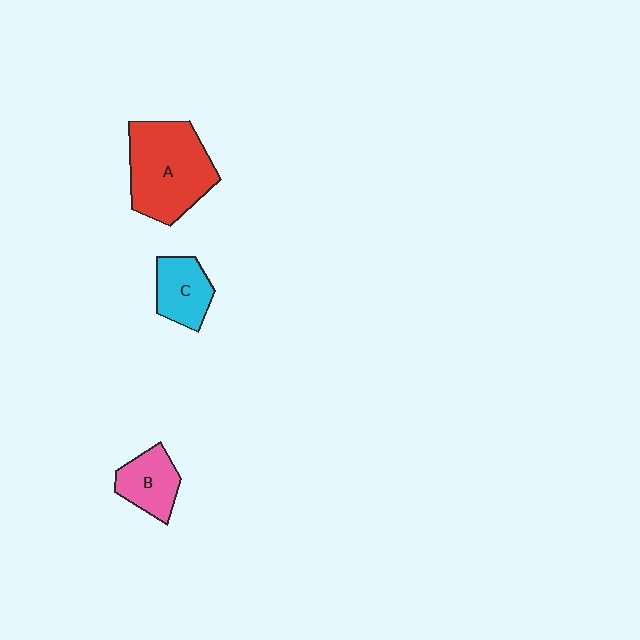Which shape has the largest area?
Shape A (red).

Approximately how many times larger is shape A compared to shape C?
Approximately 2.1 times.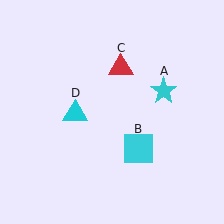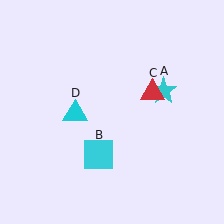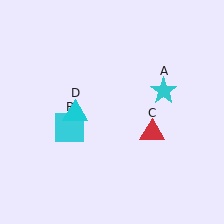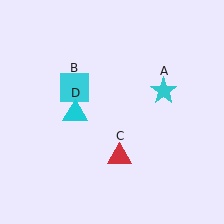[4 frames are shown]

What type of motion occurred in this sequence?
The cyan square (object B), red triangle (object C) rotated clockwise around the center of the scene.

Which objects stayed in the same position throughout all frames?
Cyan star (object A) and cyan triangle (object D) remained stationary.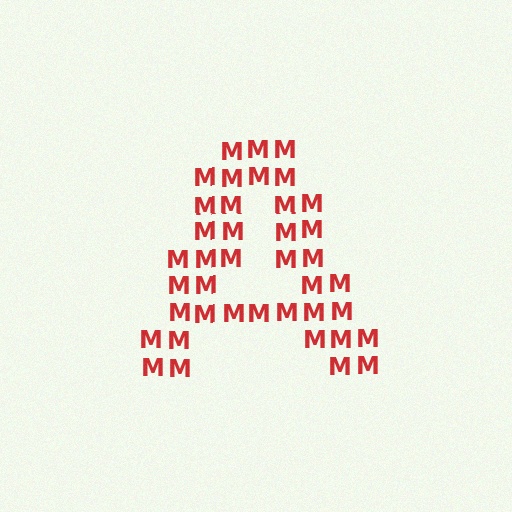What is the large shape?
The large shape is the letter A.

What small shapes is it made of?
It is made of small letter M's.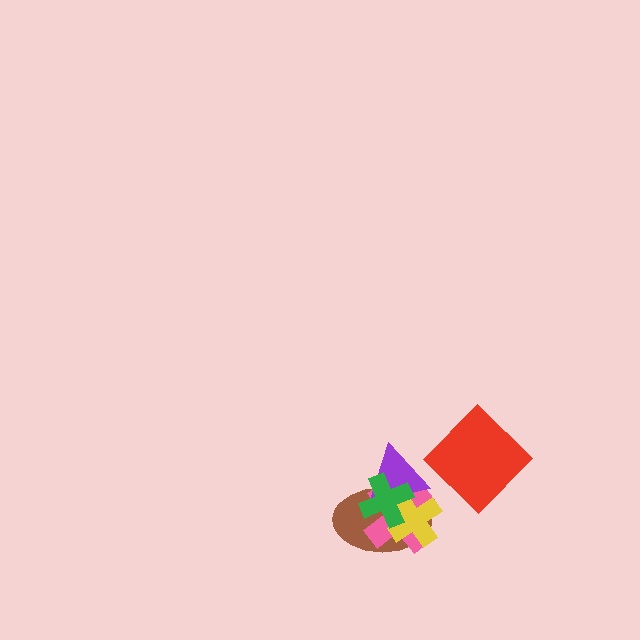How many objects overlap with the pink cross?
4 objects overlap with the pink cross.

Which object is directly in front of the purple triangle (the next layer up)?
The yellow cross is directly in front of the purple triangle.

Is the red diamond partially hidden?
No, no other shape covers it.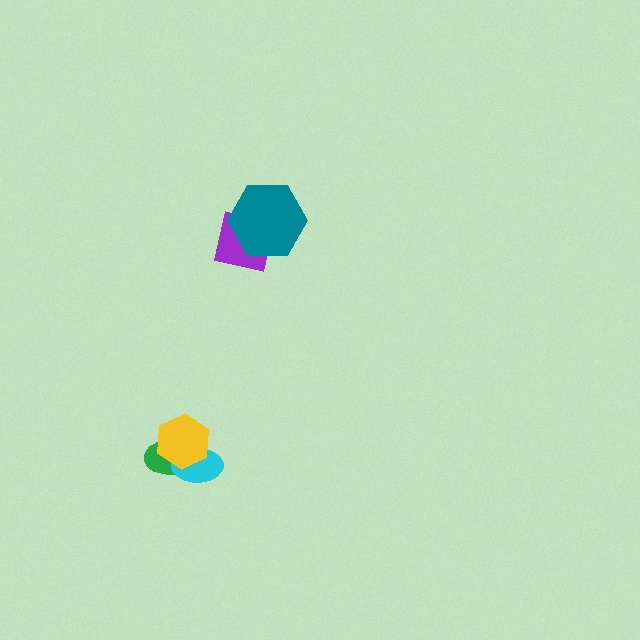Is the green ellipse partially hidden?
Yes, it is partially covered by another shape.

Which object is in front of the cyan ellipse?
The yellow hexagon is in front of the cyan ellipse.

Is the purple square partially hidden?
Yes, it is partially covered by another shape.